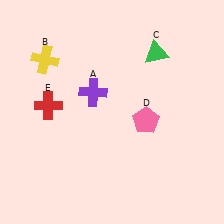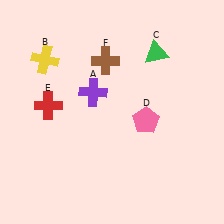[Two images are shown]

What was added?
A brown cross (F) was added in Image 2.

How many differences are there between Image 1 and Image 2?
There is 1 difference between the two images.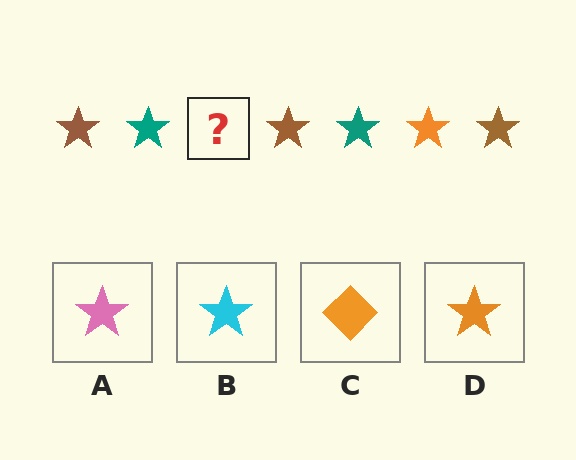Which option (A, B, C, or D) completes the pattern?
D.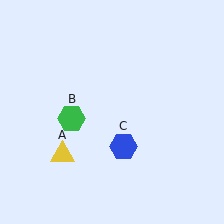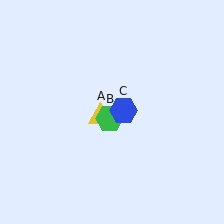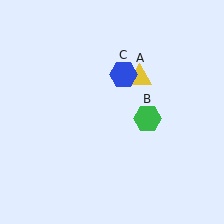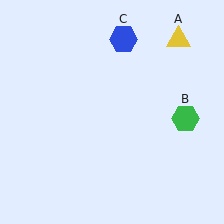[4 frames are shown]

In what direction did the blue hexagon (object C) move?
The blue hexagon (object C) moved up.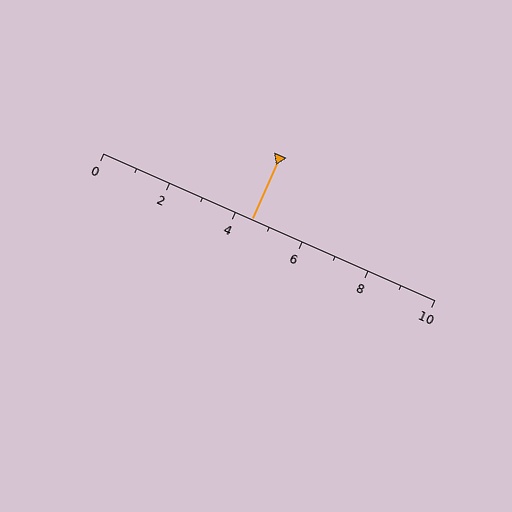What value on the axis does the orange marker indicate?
The marker indicates approximately 4.5.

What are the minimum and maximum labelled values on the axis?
The axis runs from 0 to 10.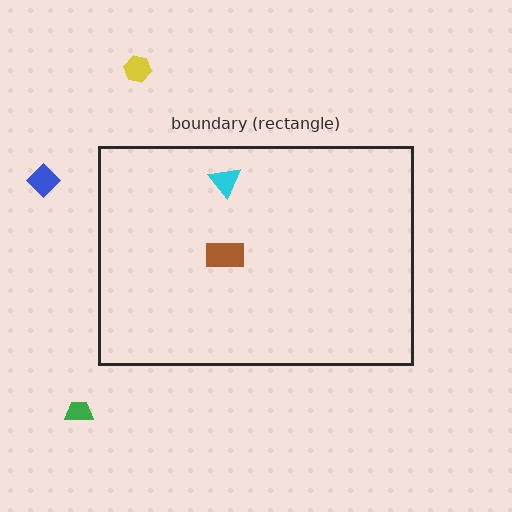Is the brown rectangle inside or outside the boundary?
Inside.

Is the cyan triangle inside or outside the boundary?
Inside.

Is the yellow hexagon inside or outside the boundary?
Outside.